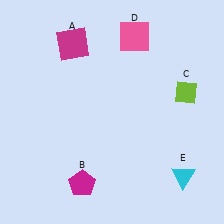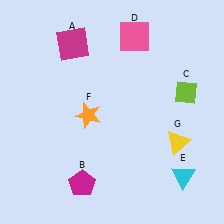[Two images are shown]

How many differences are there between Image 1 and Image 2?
There are 2 differences between the two images.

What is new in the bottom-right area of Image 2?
A yellow triangle (G) was added in the bottom-right area of Image 2.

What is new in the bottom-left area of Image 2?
An orange star (F) was added in the bottom-left area of Image 2.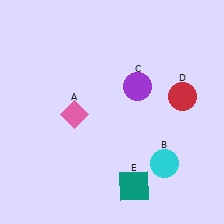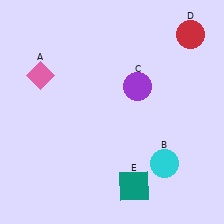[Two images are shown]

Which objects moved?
The objects that moved are: the pink diamond (A), the red circle (D).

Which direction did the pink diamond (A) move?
The pink diamond (A) moved up.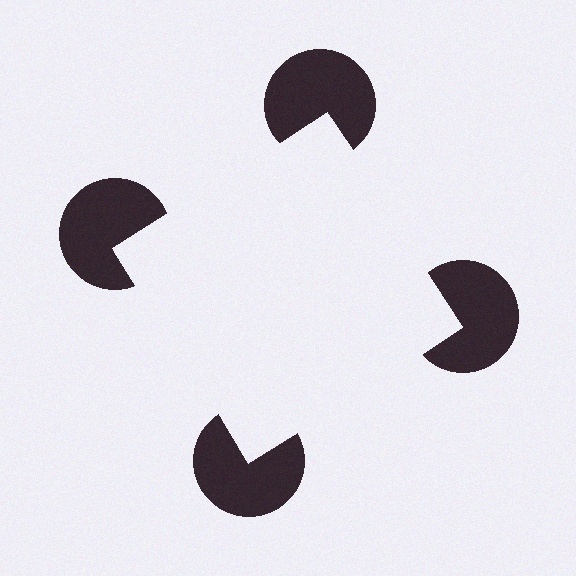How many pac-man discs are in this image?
There are 4 — one at each vertex of the illusory square.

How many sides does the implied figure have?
4 sides.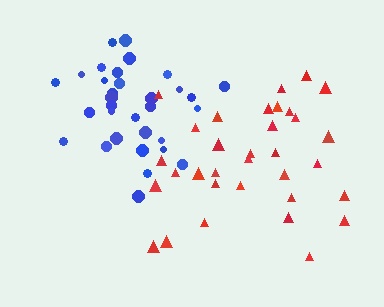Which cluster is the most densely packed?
Blue.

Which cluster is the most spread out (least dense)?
Red.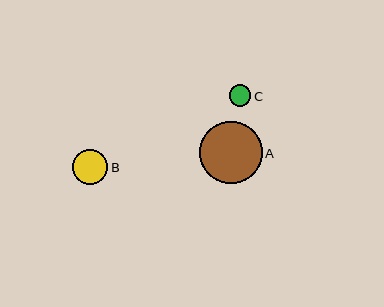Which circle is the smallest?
Circle C is the smallest with a size of approximately 22 pixels.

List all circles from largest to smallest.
From largest to smallest: A, B, C.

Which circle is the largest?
Circle A is the largest with a size of approximately 62 pixels.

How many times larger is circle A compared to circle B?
Circle A is approximately 1.8 times the size of circle B.